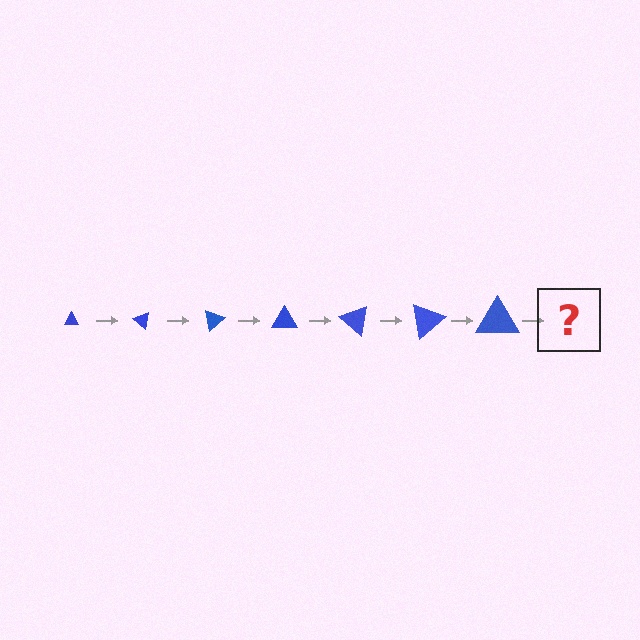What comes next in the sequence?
The next element should be a triangle, larger than the previous one and rotated 280 degrees from the start.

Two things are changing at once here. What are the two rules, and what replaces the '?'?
The two rules are that the triangle grows larger each step and it rotates 40 degrees each step. The '?' should be a triangle, larger than the previous one and rotated 280 degrees from the start.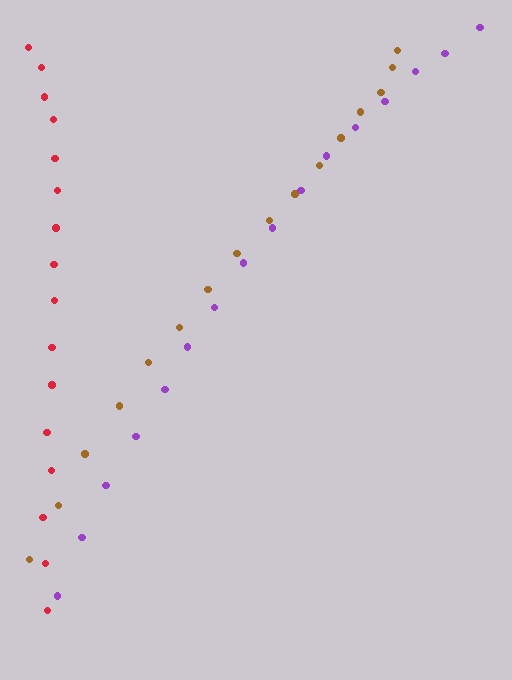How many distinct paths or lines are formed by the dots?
There are 3 distinct paths.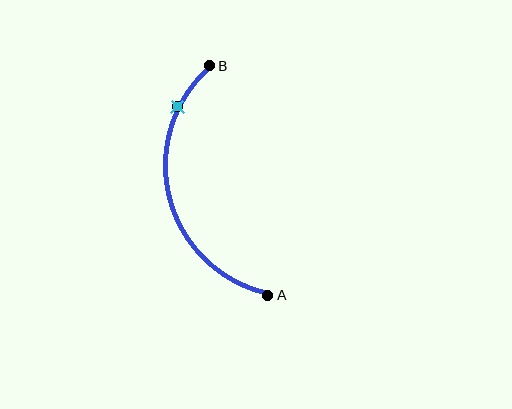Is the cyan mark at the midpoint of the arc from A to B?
No. The cyan mark lies on the arc but is closer to endpoint B. The arc midpoint would be at the point on the curve equidistant along the arc from both A and B.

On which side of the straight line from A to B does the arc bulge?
The arc bulges to the left of the straight line connecting A and B.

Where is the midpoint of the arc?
The arc midpoint is the point on the curve farthest from the straight line joining A and B. It sits to the left of that line.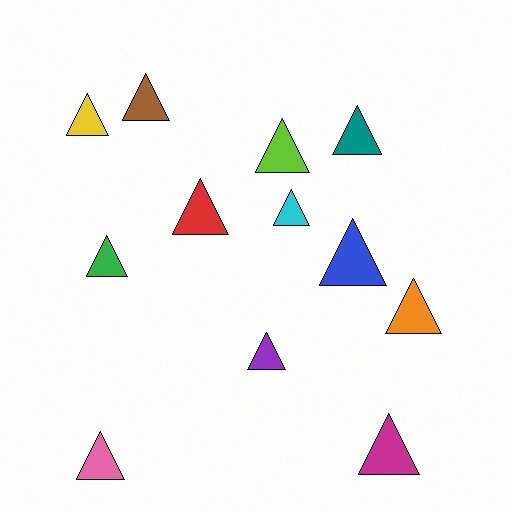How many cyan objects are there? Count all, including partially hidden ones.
There is 1 cyan object.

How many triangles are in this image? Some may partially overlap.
There are 12 triangles.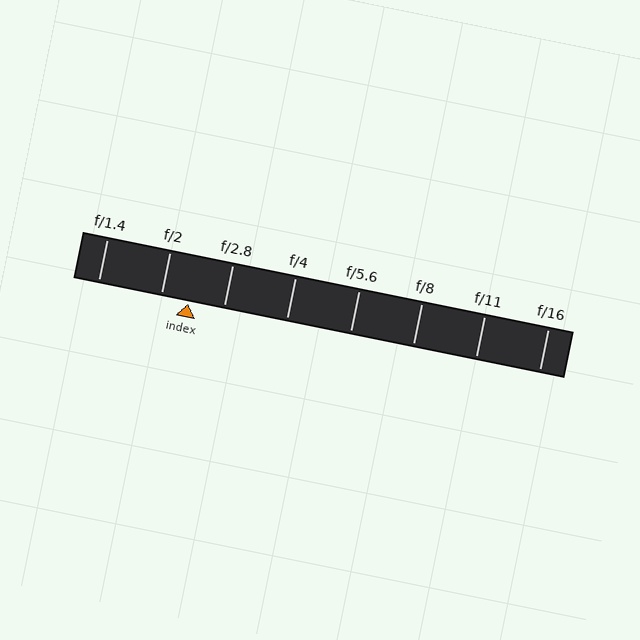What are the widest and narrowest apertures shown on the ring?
The widest aperture shown is f/1.4 and the narrowest is f/16.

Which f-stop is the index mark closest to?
The index mark is closest to f/2.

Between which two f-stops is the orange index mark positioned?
The index mark is between f/2 and f/2.8.